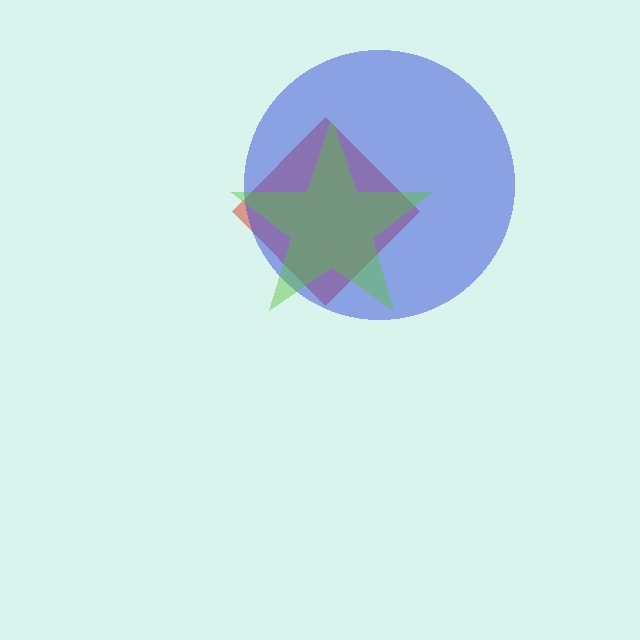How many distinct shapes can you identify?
There are 3 distinct shapes: a red diamond, a blue circle, a lime star.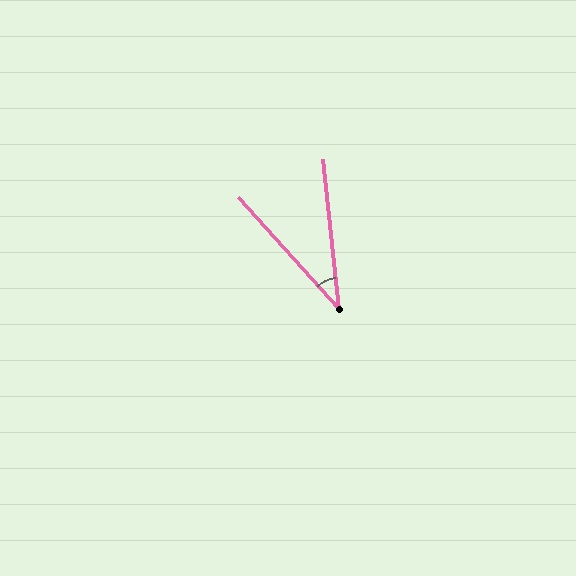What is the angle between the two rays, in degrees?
Approximately 36 degrees.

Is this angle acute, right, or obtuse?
It is acute.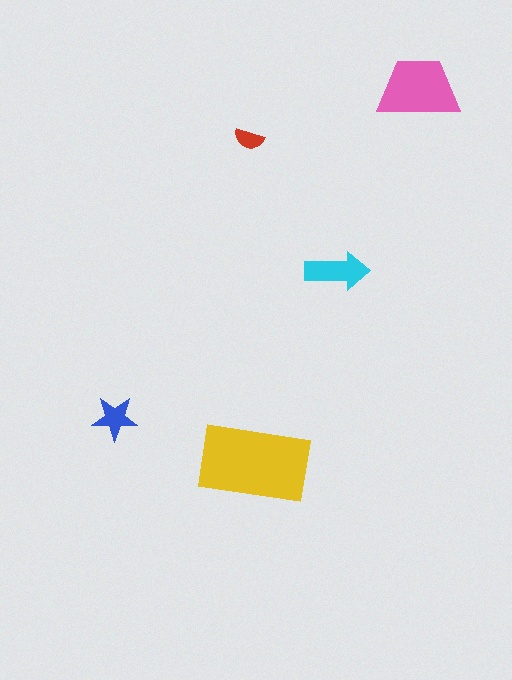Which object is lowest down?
The yellow rectangle is bottommost.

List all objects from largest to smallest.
The yellow rectangle, the pink trapezoid, the cyan arrow, the blue star, the red semicircle.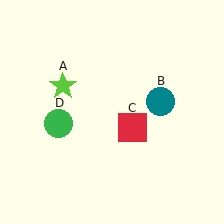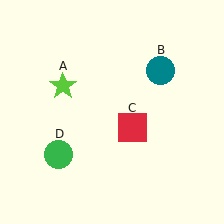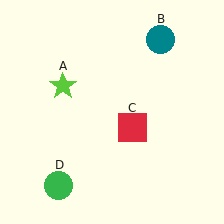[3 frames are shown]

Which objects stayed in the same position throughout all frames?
Lime star (object A) and red square (object C) remained stationary.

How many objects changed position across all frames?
2 objects changed position: teal circle (object B), green circle (object D).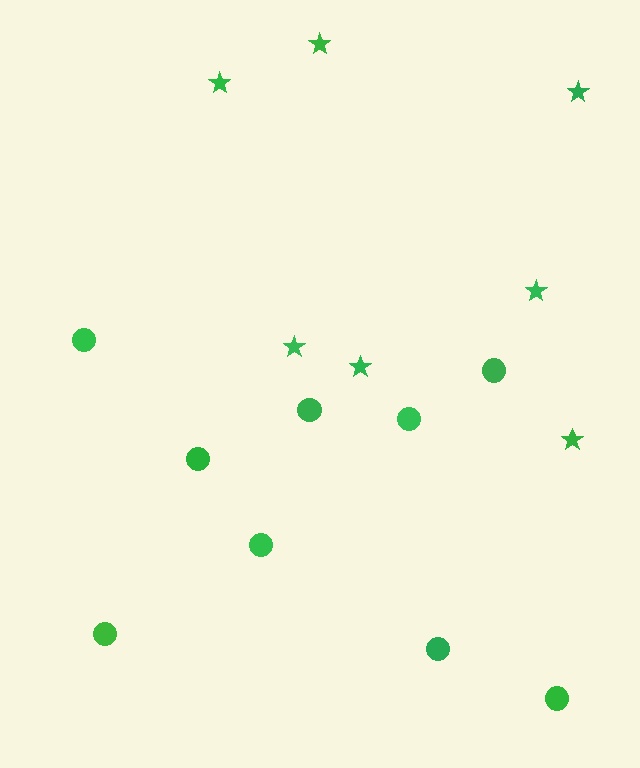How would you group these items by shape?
There are 2 groups: one group of stars (7) and one group of circles (9).